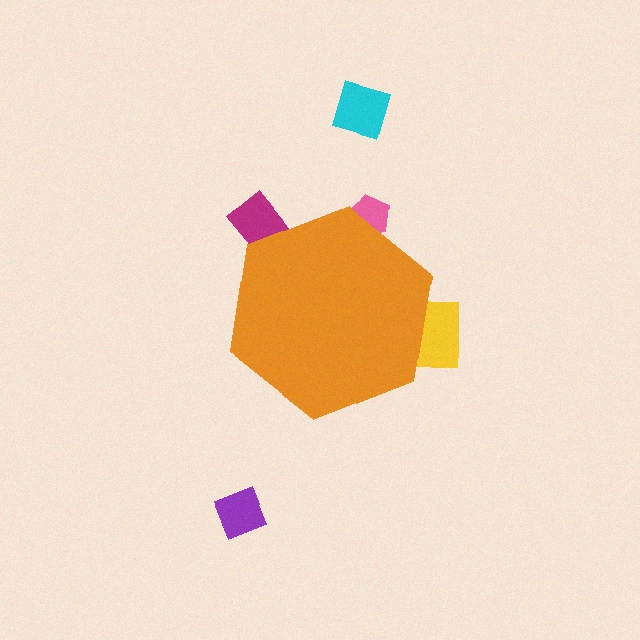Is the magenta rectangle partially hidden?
Yes, the magenta rectangle is partially hidden behind the orange hexagon.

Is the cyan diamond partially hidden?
No, the cyan diamond is fully visible.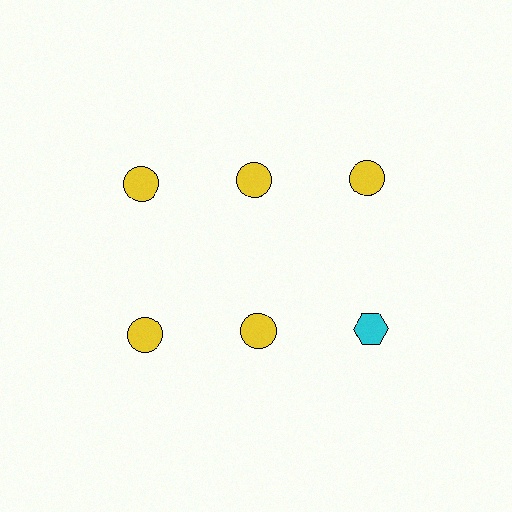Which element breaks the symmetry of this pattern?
The cyan hexagon in the second row, center column breaks the symmetry. All other shapes are yellow circles.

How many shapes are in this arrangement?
There are 6 shapes arranged in a grid pattern.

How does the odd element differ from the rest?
It differs in both color (cyan instead of yellow) and shape (hexagon instead of circle).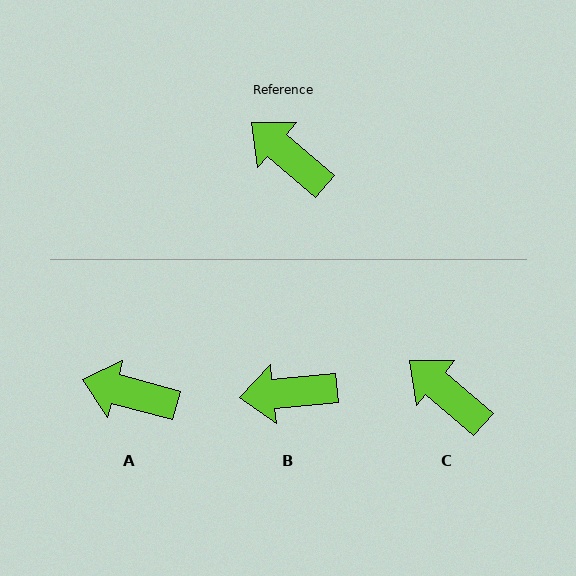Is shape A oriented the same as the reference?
No, it is off by about 26 degrees.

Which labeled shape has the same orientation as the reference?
C.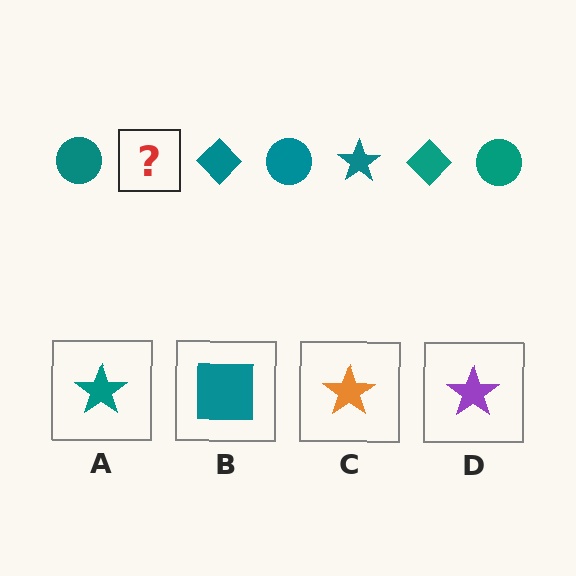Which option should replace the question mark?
Option A.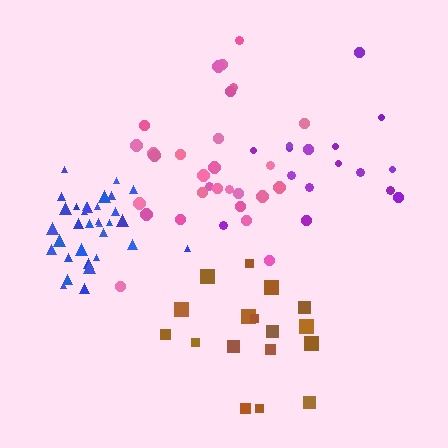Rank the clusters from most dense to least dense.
blue, purple, pink, brown.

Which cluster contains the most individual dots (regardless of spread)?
Blue (33).